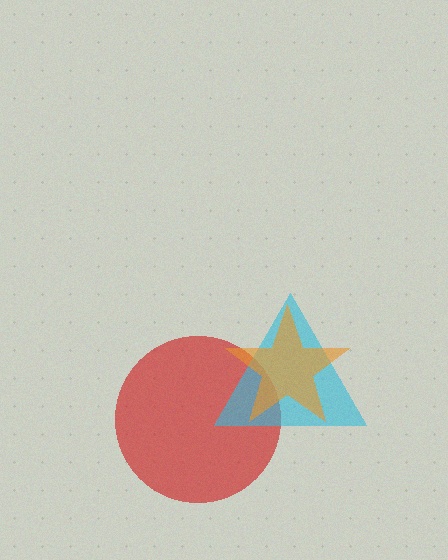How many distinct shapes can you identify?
There are 3 distinct shapes: a red circle, a cyan triangle, an orange star.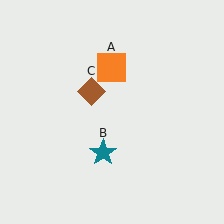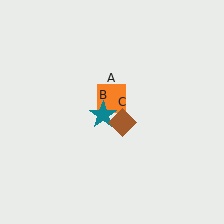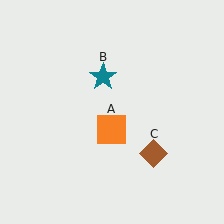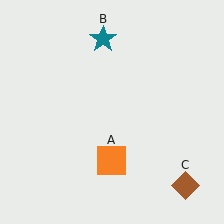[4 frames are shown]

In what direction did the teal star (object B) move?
The teal star (object B) moved up.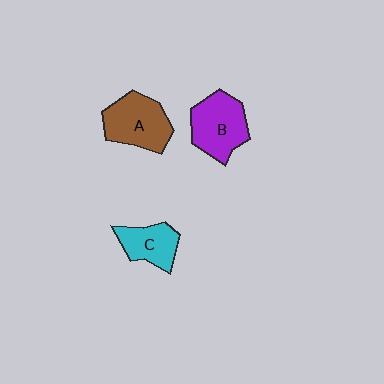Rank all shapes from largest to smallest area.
From largest to smallest: A (brown), B (purple), C (cyan).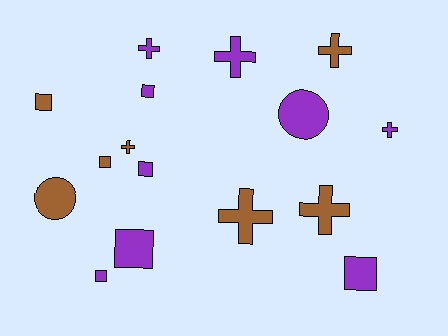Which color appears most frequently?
Purple, with 9 objects.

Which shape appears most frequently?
Cross, with 7 objects.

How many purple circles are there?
There is 1 purple circle.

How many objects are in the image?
There are 16 objects.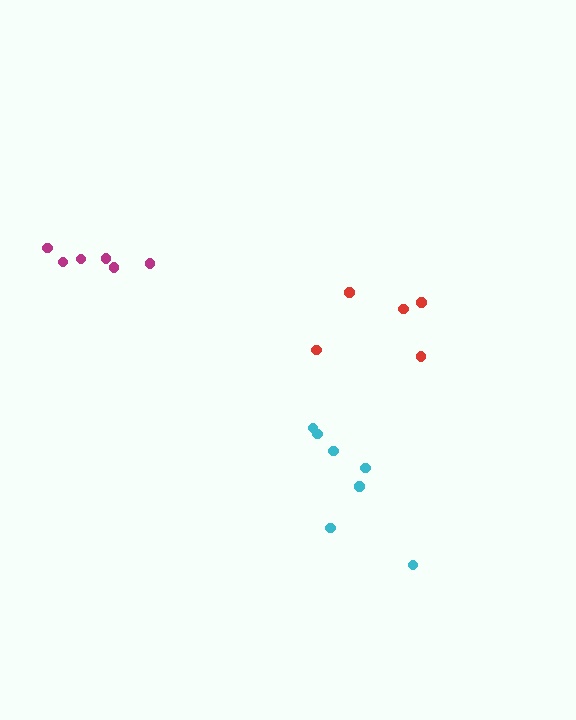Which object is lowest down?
The cyan cluster is bottommost.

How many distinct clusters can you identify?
There are 3 distinct clusters.